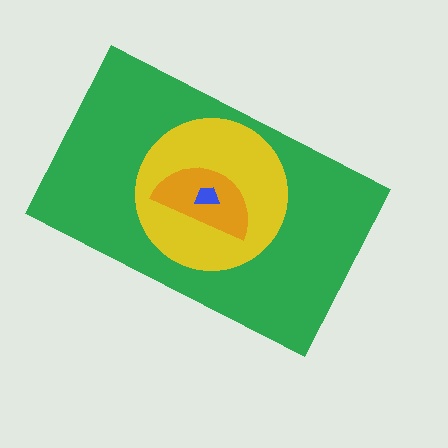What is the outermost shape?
The green rectangle.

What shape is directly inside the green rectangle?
The yellow circle.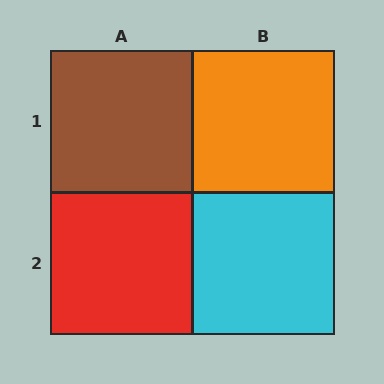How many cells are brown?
1 cell is brown.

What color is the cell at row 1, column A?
Brown.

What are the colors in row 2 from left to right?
Red, cyan.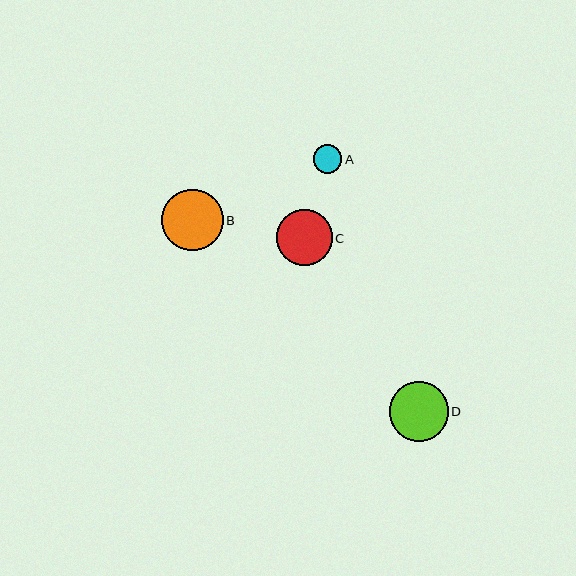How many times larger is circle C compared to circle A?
Circle C is approximately 2.0 times the size of circle A.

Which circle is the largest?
Circle B is the largest with a size of approximately 61 pixels.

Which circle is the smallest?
Circle A is the smallest with a size of approximately 28 pixels.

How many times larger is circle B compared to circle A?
Circle B is approximately 2.2 times the size of circle A.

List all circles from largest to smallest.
From largest to smallest: B, D, C, A.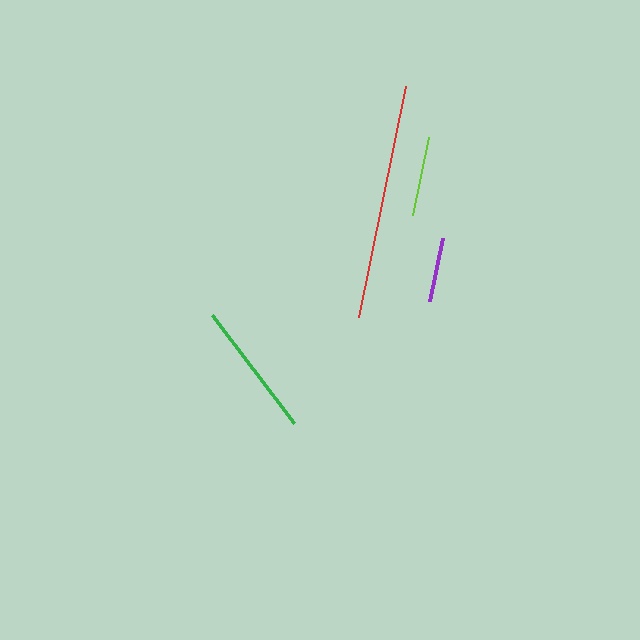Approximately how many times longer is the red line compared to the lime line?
The red line is approximately 3.0 times the length of the lime line.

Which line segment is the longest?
The red line is the longest at approximately 236 pixels.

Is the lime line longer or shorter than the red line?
The red line is longer than the lime line.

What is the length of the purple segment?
The purple segment is approximately 64 pixels long.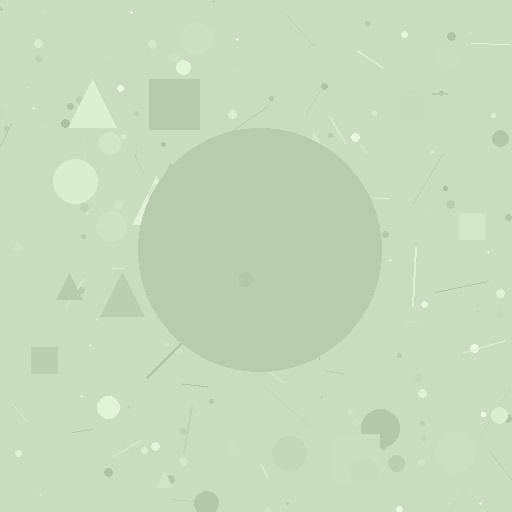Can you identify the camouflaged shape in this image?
The camouflaged shape is a circle.